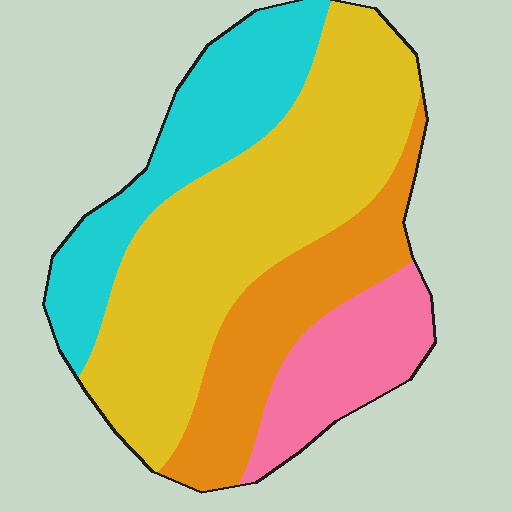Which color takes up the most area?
Yellow, at roughly 45%.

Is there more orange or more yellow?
Yellow.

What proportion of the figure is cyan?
Cyan covers 22% of the figure.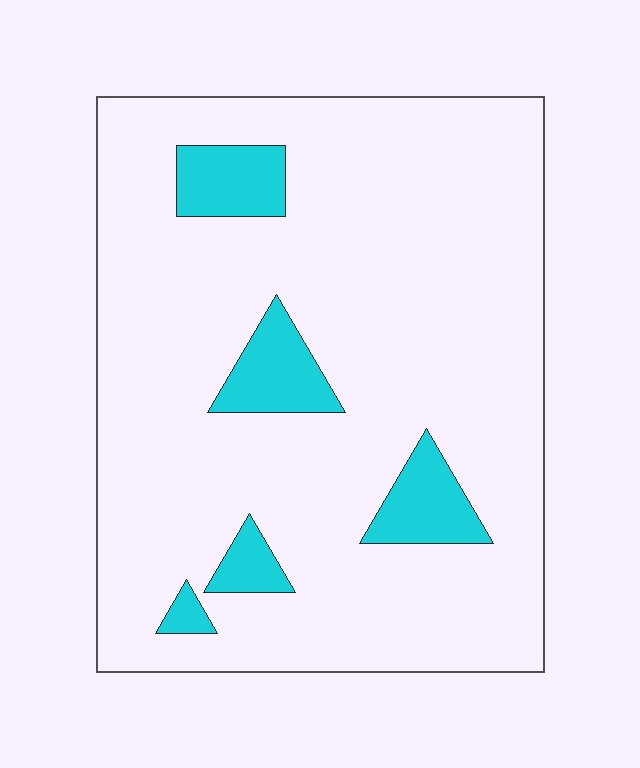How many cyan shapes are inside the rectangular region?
5.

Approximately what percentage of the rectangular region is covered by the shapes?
Approximately 10%.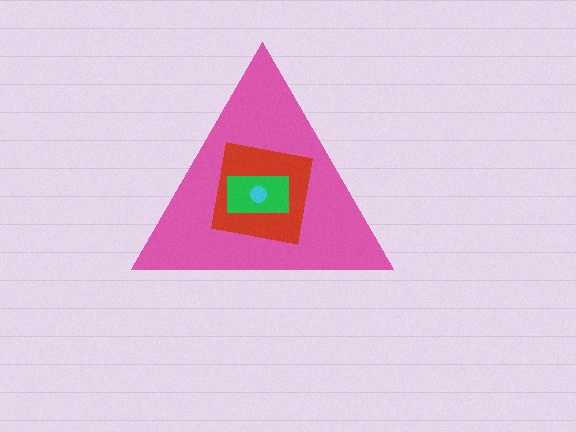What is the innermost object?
The cyan circle.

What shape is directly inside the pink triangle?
The red square.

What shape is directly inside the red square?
The green rectangle.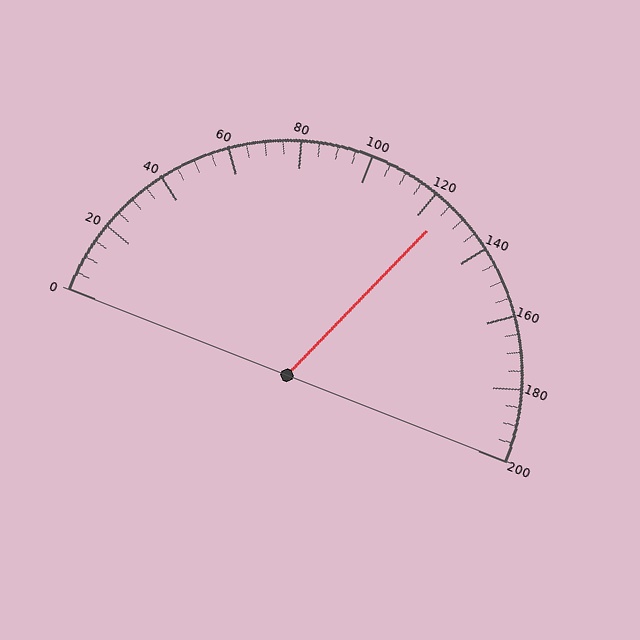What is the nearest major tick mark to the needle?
The nearest major tick mark is 120.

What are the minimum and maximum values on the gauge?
The gauge ranges from 0 to 200.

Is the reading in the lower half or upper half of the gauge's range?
The reading is in the upper half of the range (0 to 200).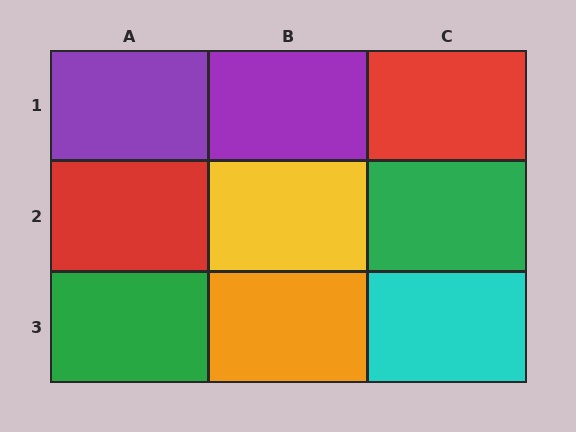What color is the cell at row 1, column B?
Purple.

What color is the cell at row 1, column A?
Purple.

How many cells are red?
2 cells are red.